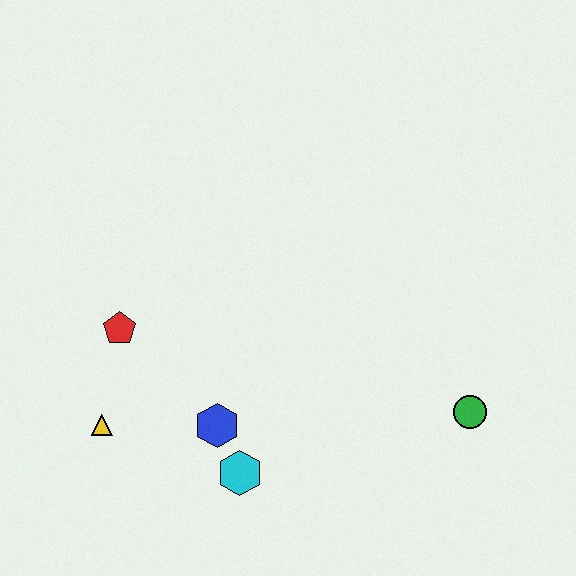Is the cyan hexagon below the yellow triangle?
Yes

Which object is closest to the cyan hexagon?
The blue hexagon is closest to the cyan hexagon.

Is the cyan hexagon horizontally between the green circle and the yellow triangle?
Yes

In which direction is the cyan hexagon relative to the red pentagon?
The cyan hexagon is below the red pentagon.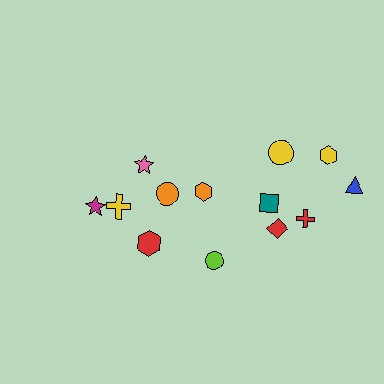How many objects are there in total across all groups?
There are 13 objects.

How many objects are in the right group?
There are 8 objects.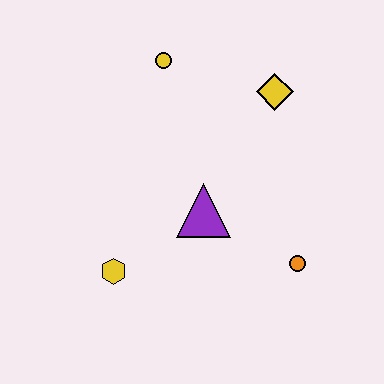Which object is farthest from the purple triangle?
The yellow circle is farthest from the purple triangle.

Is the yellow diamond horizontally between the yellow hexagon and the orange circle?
Yes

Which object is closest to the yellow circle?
The yellow diamond is closest to the yellow circle.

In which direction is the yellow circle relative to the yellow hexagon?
The yellow circle is above the yellow hexagon.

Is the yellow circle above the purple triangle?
Yes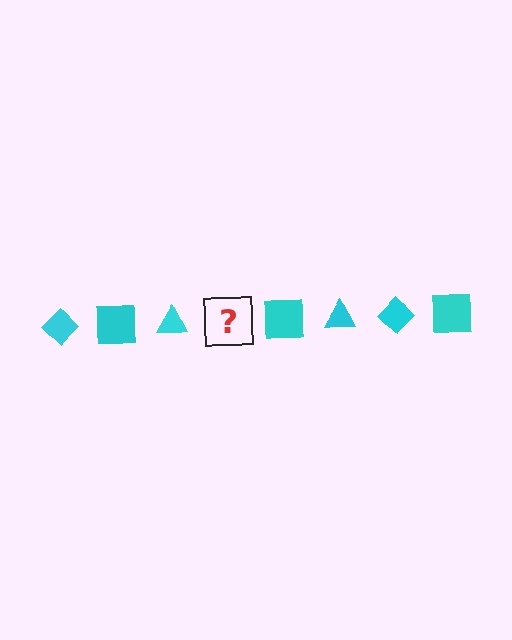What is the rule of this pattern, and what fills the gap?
The rule is that the pattern cycles through diamond, square, triangle shapes in cyan. The gap should be filled with a cyan diamond.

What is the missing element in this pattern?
The missing element is a cyan diamond.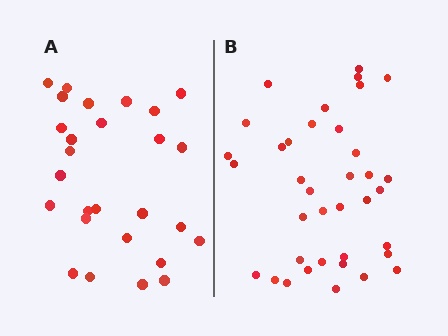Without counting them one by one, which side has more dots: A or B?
Region B (the right region) has more dots.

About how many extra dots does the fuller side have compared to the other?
Region B has roughly 10 or so more dots than region A.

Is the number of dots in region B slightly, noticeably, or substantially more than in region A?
Region B has noticeably more, but not dramatically so. The ratio is roughly 1.4 to 1.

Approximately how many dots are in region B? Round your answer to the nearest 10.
About 40 dots. (The exact count is 37, which rounds to 40.)